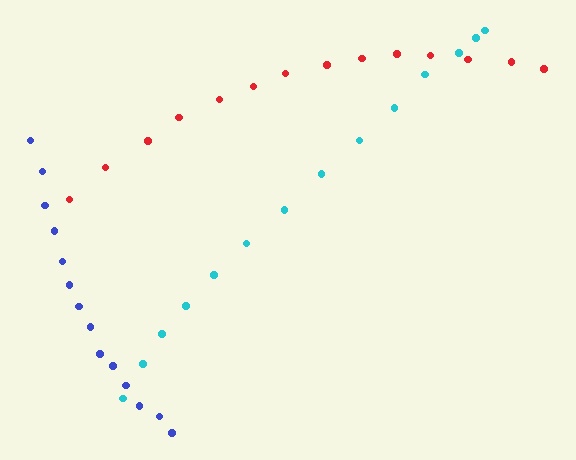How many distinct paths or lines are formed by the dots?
There are 3 distinct paths.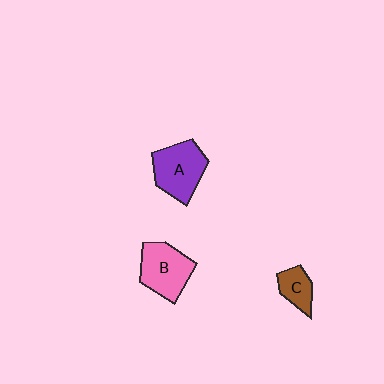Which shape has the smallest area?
Shape C (brown).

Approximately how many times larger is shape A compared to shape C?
Approximately 2.0 times.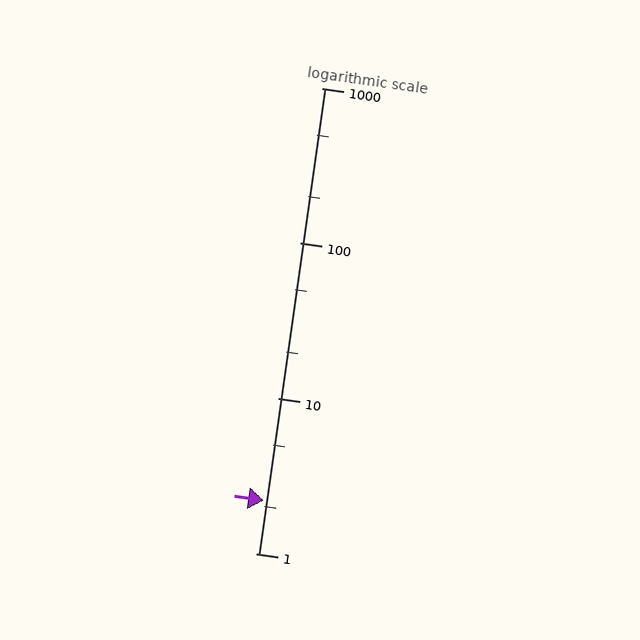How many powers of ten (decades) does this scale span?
The scale spans 3 decades, from 1 to 1000.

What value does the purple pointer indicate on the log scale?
The pointer indicates approximately 2.2.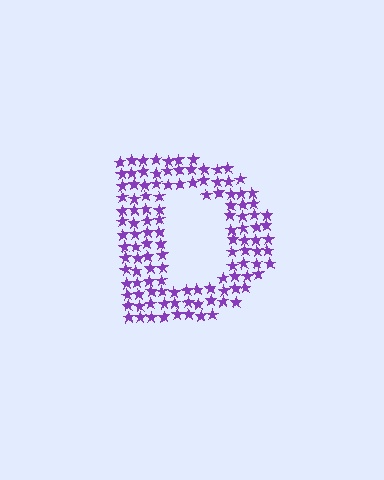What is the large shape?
The large shape is the letter D.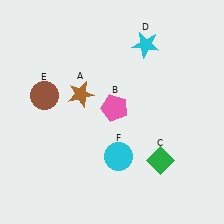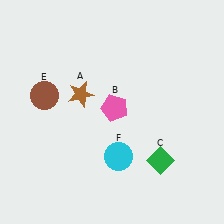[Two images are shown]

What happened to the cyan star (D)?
The cyan star (D) was removed in Image 2. It was in the top-right area of Image 1.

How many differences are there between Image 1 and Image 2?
There is 1 difference between the two images.